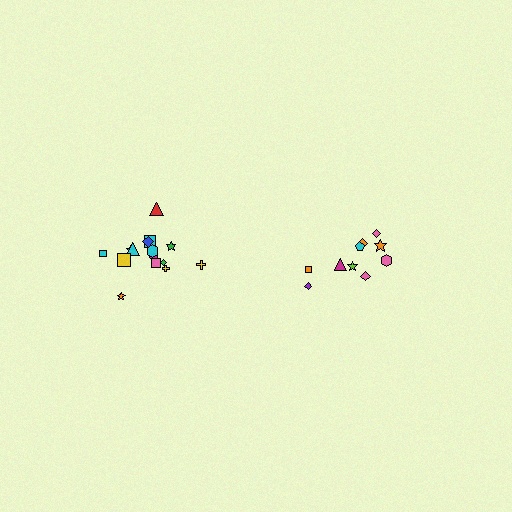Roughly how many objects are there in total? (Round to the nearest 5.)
Roughly 25 objects in total.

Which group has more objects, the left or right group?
The left group.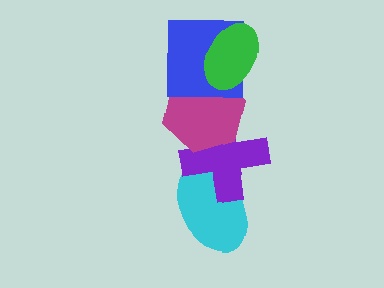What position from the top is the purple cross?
The purple cross is 4th from the top.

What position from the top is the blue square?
The blue square is 2nd from the top.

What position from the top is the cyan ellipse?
The cyan ellipse is 5th from the top.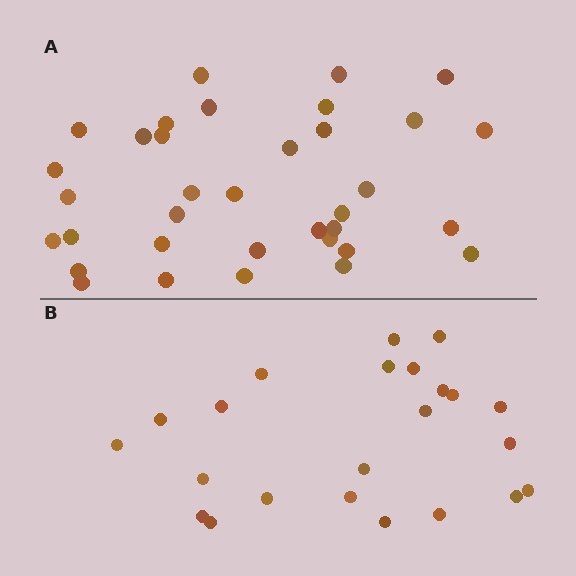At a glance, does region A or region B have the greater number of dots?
Region A (the top region) has more dots.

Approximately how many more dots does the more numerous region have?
Region A has roughly 12 or so more dots than region B.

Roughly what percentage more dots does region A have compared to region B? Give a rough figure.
About 50% more.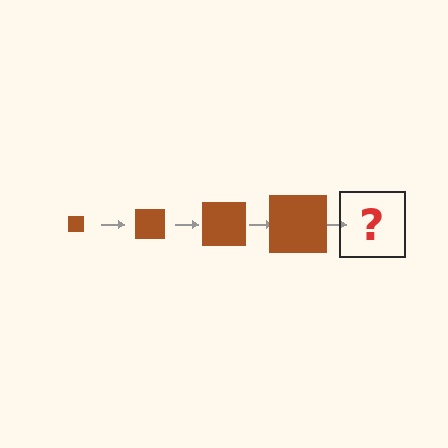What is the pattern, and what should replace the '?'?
The pattern is that the square gets progressively larger each step. The '?' should be a brown square, larger than the previous one.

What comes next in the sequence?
The next element should be a brown square, larger than the previous one.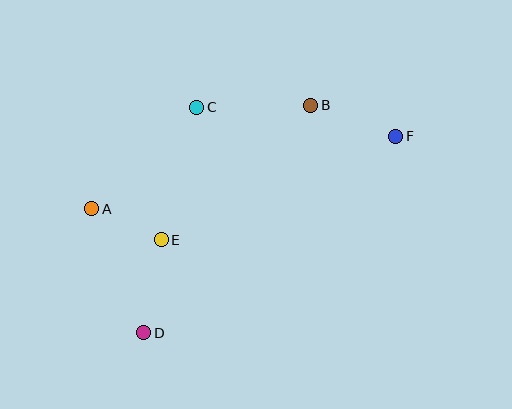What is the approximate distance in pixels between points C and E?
The distance between C and E is approximately 137 pixels.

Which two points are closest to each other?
Points A and E are closest to each other.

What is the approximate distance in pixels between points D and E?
The distance between D and E is approximately 94 pixels.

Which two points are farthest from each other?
Points D and F are farthest from each other.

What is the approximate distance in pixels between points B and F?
The distance between B and F is approximately 90 pixels.